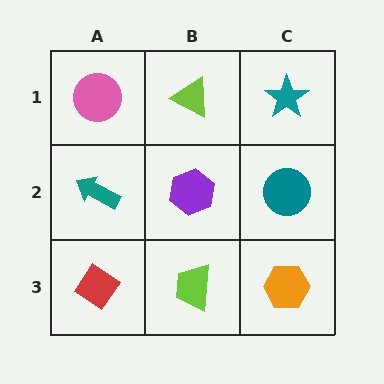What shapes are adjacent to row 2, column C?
A teal star (row 1, column C), an orange hexagon (row 3, column C), a purple hexagon (row 2, column B).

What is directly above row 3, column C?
A teal circle.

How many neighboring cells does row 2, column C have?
3.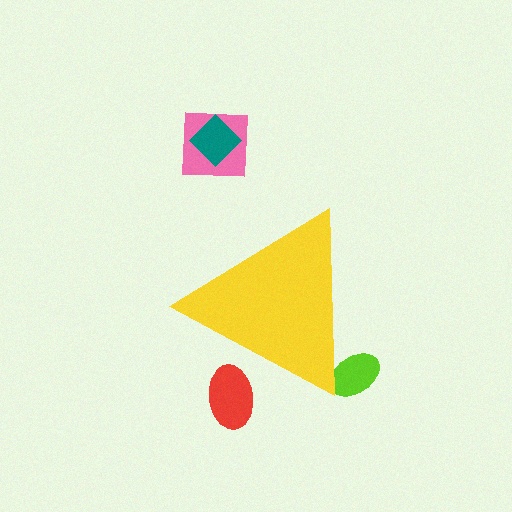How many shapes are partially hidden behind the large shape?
2 shapes are partially hidden.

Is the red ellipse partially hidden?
Yes, the red ellipse is partially hidden behind the yellow triangle.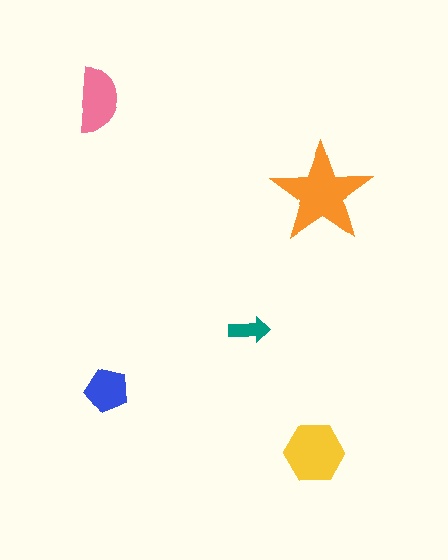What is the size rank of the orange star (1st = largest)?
1st.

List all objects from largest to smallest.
The orange star, the yellow hexagon, the pink semicircle, the blue pentagon, the teal arrow.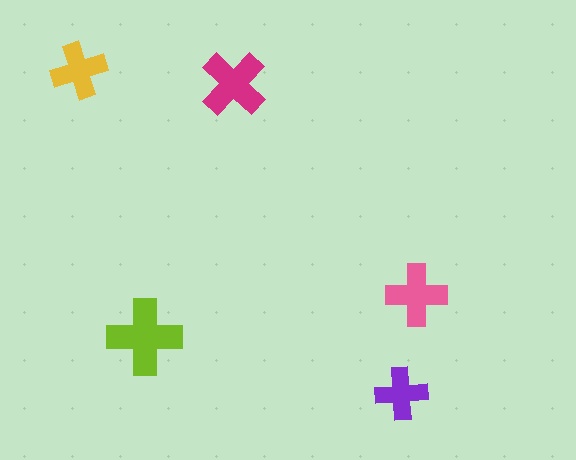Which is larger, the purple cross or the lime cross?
The lime one.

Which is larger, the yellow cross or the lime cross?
The lime one.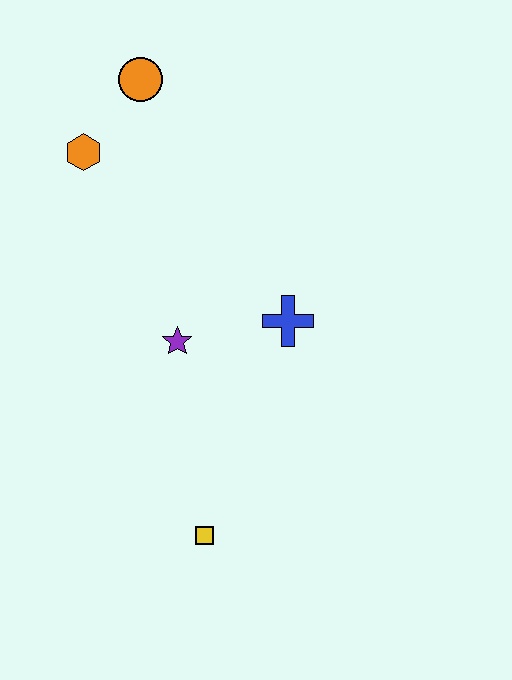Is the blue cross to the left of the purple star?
No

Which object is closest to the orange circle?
The orange hexagon is closest to the orange circle.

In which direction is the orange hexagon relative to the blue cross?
The orange hexagon is to the left of the blue cross.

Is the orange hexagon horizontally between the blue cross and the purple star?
No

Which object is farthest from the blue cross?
The orange circle is farthest from the blue cross.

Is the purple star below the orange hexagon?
Yes